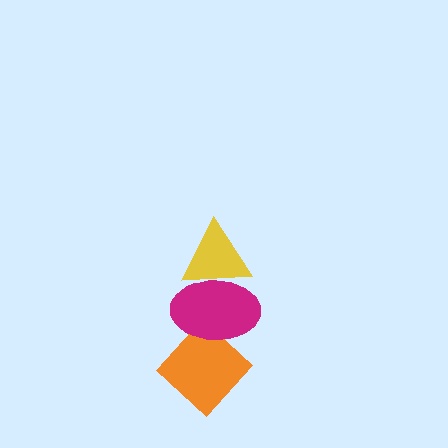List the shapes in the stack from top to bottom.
From top to bottom: the yellow triangle, the magenta ellipse, the orange diamond.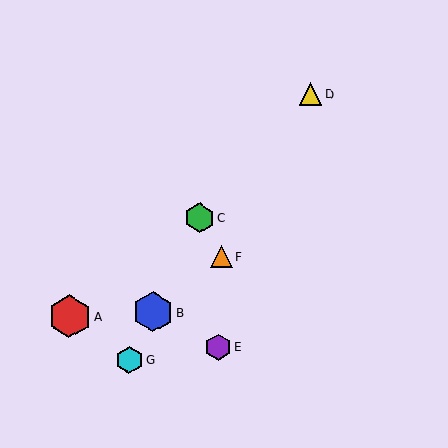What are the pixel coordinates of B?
Object B is at (153, 312).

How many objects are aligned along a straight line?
3 objects (B, C, G) are aligned along a straight line.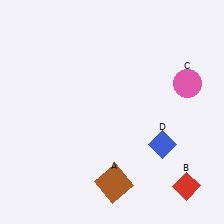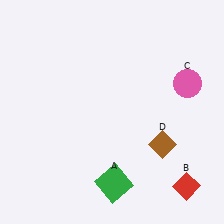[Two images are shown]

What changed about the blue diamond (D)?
In Image 1, D is blue. In Image 2, it changed to brown.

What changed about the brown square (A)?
In Image 1, A is brown. In Image 2, it changed to green.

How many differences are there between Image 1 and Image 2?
There are 2 differences between the two images.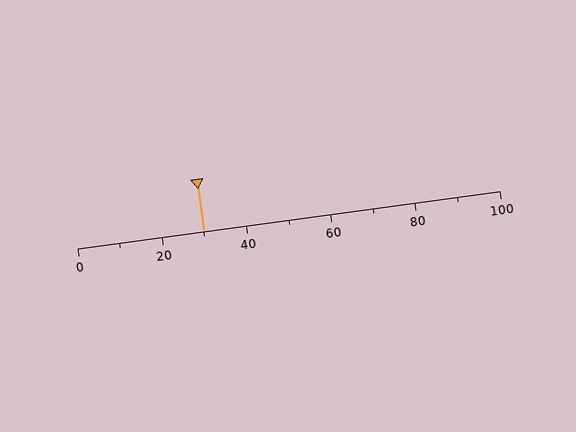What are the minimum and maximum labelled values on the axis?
The axis runs from 0 to 100.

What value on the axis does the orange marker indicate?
The marker indicates approximately 30.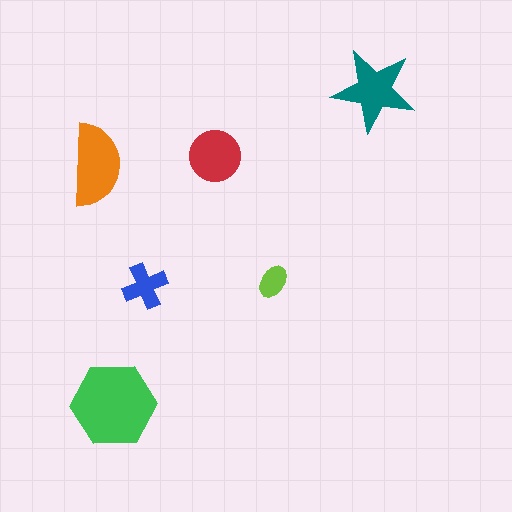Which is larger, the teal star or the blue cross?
The teal star.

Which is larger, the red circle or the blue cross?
The red circle.